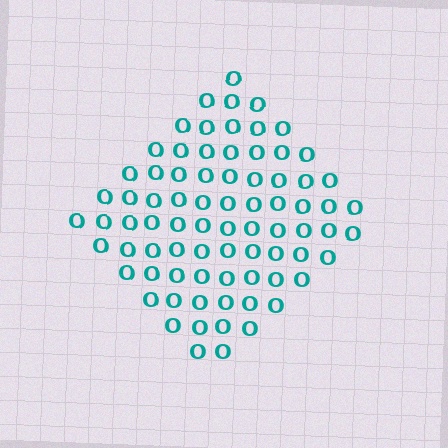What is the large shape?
The large shape is a diamond.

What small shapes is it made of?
It is made of small letter O's.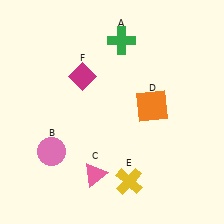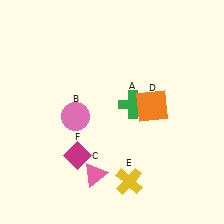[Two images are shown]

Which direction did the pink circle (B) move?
The pink circle (B) moved up.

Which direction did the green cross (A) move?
The green cross (A) moved down.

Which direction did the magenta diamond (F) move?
The magenta diamond (F) moved down.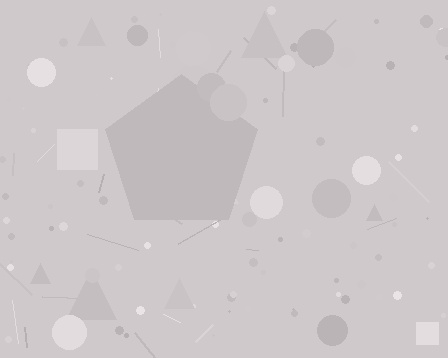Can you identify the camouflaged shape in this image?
The camouflaged shape is a pentagon.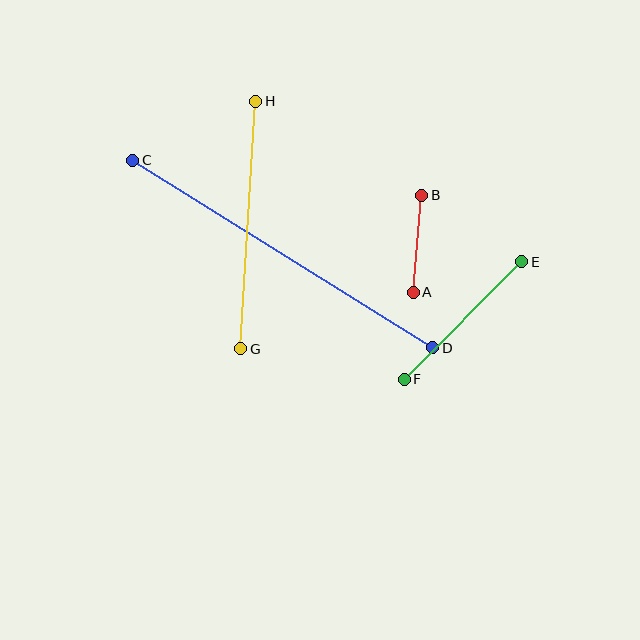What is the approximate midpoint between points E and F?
The midpoint is at approximately (463, 320) pixels.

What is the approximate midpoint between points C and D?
The midpoint is at approximately (283, 254) pixels.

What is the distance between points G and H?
The distance is approximately 248 pixels.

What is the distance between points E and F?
The distance is approximately 166 pixels.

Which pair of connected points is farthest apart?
Points C and D are farthest apart.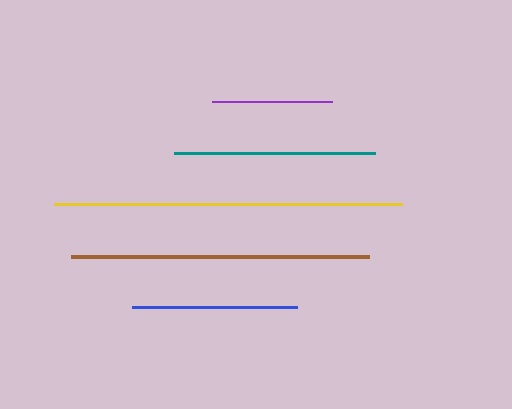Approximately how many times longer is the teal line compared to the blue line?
The teal line is approximately 1.2 times the length of the blue line.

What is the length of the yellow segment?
The yellow segment is approximately 348 pixels long.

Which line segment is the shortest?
The purple line is the shortest at approximately 120 pixels.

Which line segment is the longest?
The yellow line is the longest at approximately 348 pixels.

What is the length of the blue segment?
The blue segment is approximately 166 pixels long.